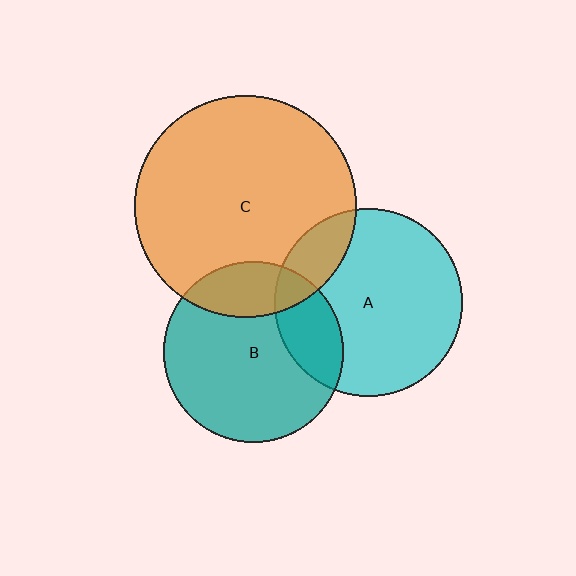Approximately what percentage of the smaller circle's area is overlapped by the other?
Approximately 15%.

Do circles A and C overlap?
Yes.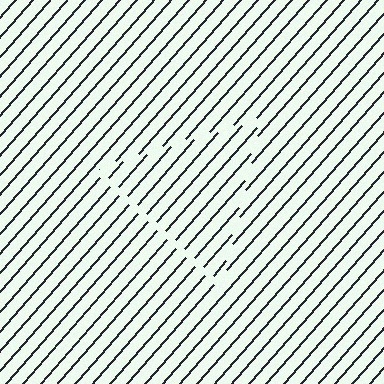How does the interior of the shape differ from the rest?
The interior of the shape contains the same grating, shifted by half a period — the contour is defined by the phase discontinuity where line-ends from the inner and outer gratings abut.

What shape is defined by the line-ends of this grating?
An illusory triangle. The interior of the shape contains the same grating, shifted by half a period — the contour is defined by the phase discontinuity where line-ends from the inner and outer gratings abut.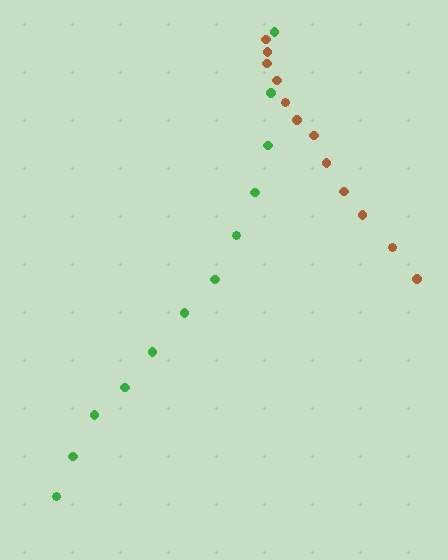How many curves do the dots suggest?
There are 2 distinct paths.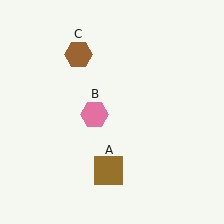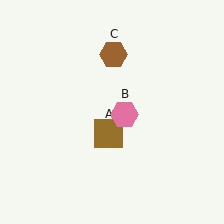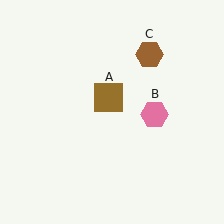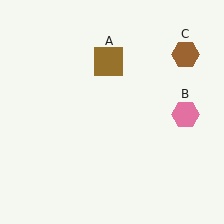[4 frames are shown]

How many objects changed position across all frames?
3 objects changed position: brown square (object A), pink hexagon (object B), brown hexagon (object C).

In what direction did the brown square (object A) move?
The brown square (object A) moved up.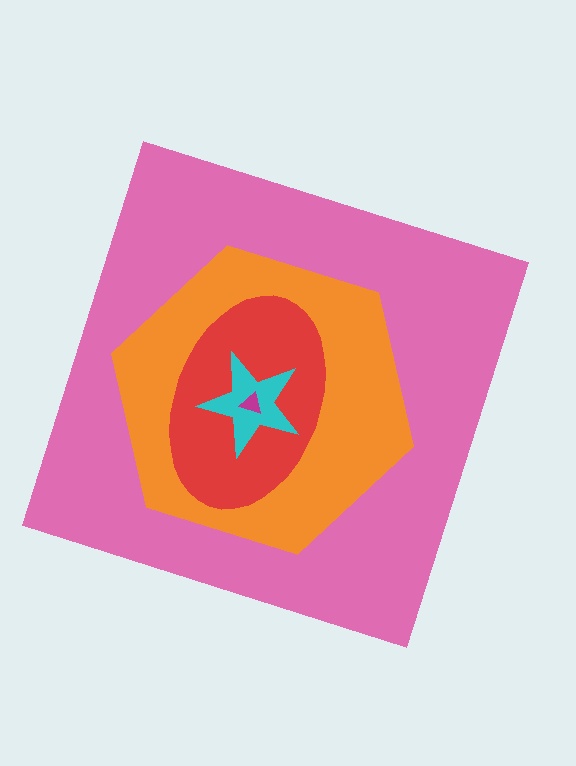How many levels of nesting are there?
5.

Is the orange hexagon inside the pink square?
Yes.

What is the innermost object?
The magenta triangle.